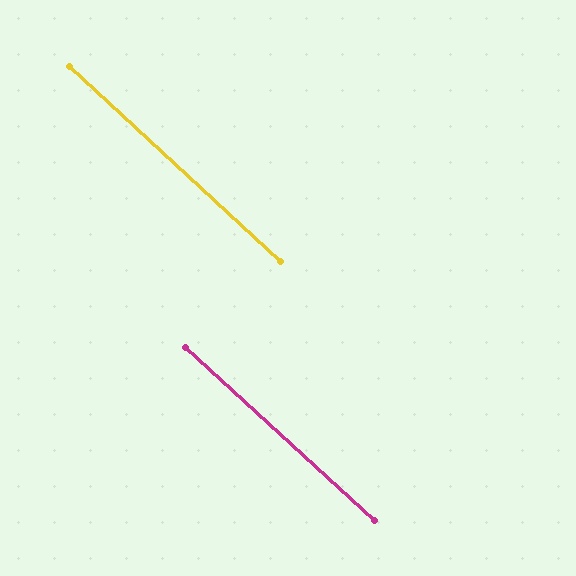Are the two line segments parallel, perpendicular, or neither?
Parallel — their directions differ by only 0.2°.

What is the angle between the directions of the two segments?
Approximately 0 degrees.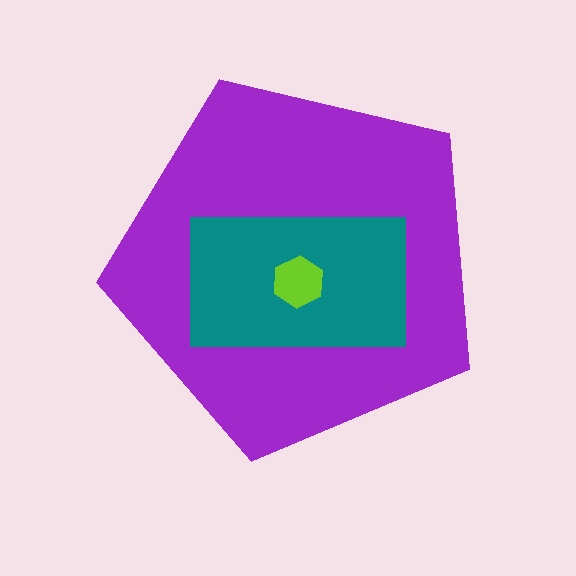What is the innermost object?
The lime hexagon.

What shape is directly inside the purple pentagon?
The teal rectangle.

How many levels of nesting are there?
3.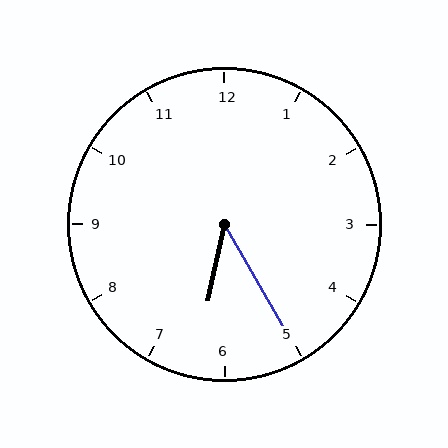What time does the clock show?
6:25.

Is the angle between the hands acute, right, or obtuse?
It is acute.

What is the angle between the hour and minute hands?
Approximately 42 degrees.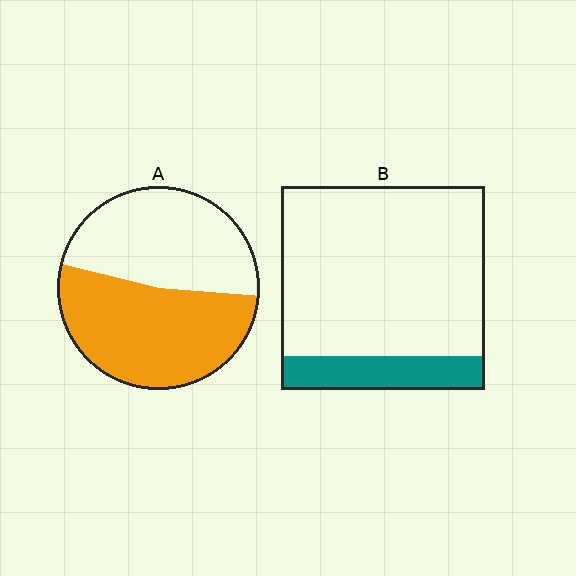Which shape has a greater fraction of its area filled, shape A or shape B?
Shape A.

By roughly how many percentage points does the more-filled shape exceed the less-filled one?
By roughly 35 percentage points (A over B).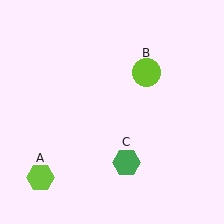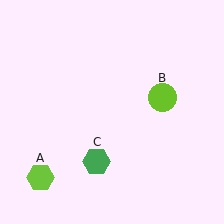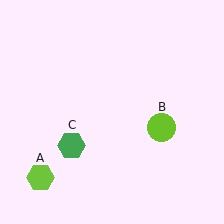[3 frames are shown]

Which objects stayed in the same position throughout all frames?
Lime hexagon (object A) remained stationary.